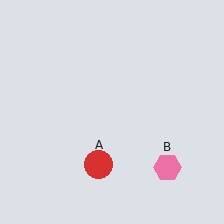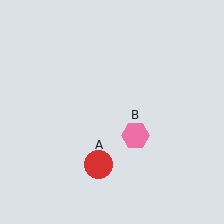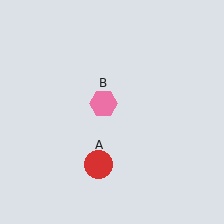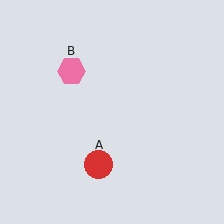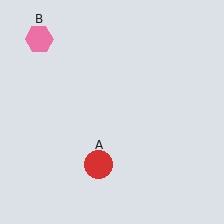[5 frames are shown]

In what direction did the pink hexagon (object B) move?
The pink hexagon (object B) moved up and to the left.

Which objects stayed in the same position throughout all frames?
Red circle (object A) remained stationary.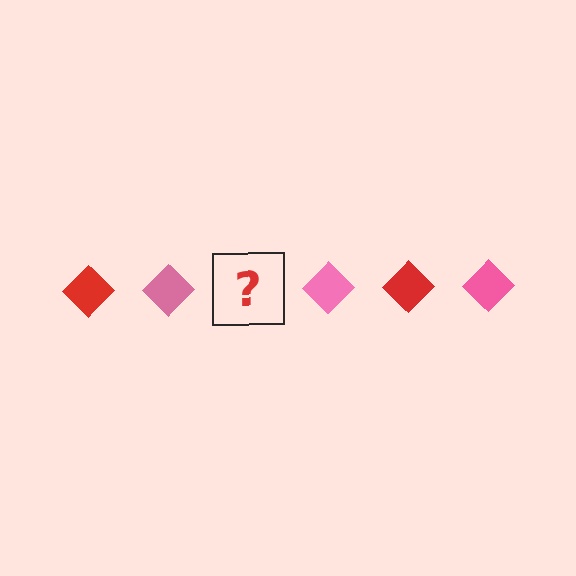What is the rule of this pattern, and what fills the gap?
The rule is that the pattern cycles through red, pink diamonds. The gap should be filled with a red diamond.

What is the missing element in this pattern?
The missing element is a red diamond.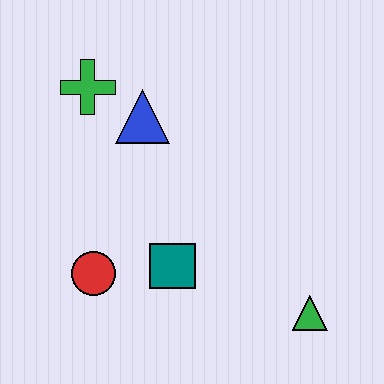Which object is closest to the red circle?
The teal square is closest to the red circle.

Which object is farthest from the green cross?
The green triangle is farthest from the green cross.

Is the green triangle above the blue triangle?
No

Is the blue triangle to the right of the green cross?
Yes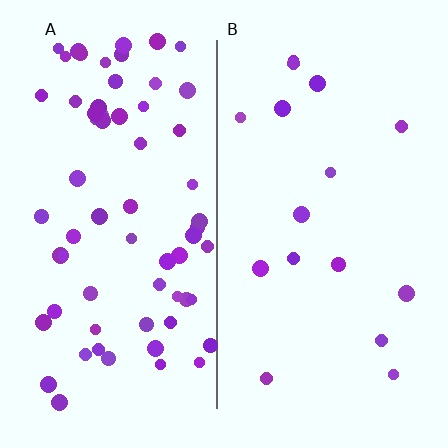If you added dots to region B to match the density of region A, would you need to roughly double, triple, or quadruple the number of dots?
Approximately quadruple.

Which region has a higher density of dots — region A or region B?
A (the left).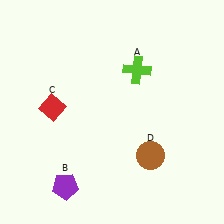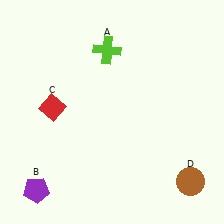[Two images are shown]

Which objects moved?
The objects that moved are: the lime cross (A), the purple pentagon (B), the brown circle (D).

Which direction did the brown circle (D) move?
The brown circle (D) moved right.